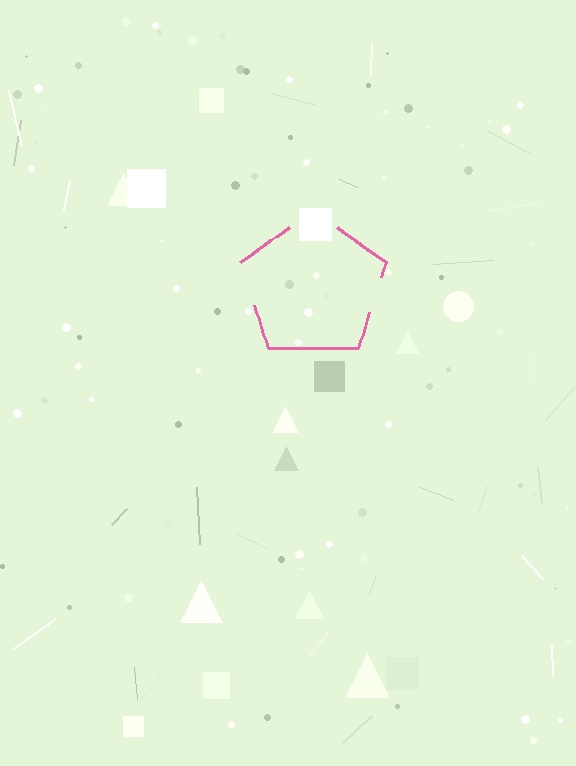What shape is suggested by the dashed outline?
The dashed outline suggests a pentagon.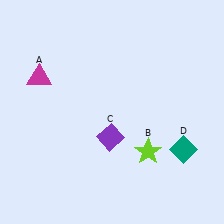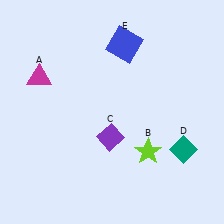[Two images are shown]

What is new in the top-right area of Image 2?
A blue square (E) was added in the top-right area of Image 2.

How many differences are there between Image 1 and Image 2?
There is 1 difference between the two images.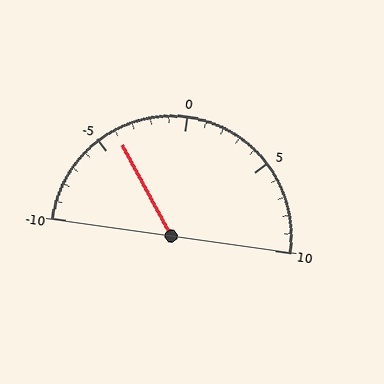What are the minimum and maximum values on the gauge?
The gauge ranges from -10 to 10.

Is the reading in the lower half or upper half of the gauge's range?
The reading is in the lower half of the range (-10 to 10).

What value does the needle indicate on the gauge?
The needle indicates approximately -4.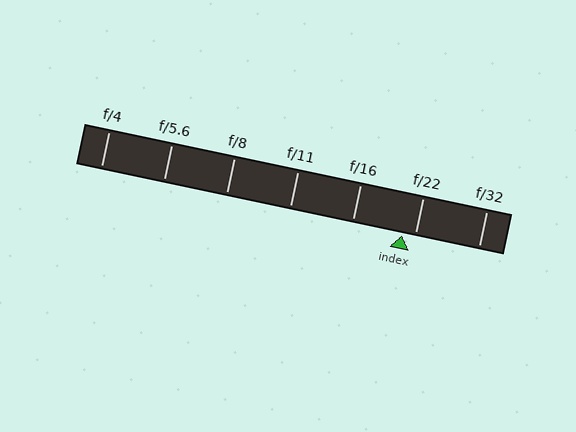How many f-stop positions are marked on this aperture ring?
There are 7 f-stop positions marked.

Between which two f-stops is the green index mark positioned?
The index mark is between f/16 and f/22.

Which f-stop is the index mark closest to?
The index mark is closest to f/22.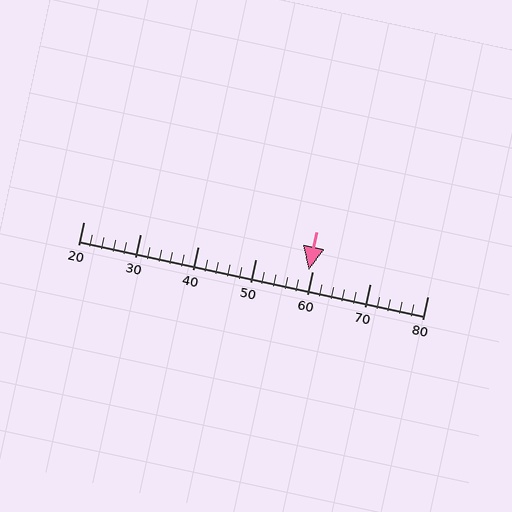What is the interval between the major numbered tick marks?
The major tick marks are spaced 10 units apart.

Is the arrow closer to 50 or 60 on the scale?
The arrow is closer to 60.